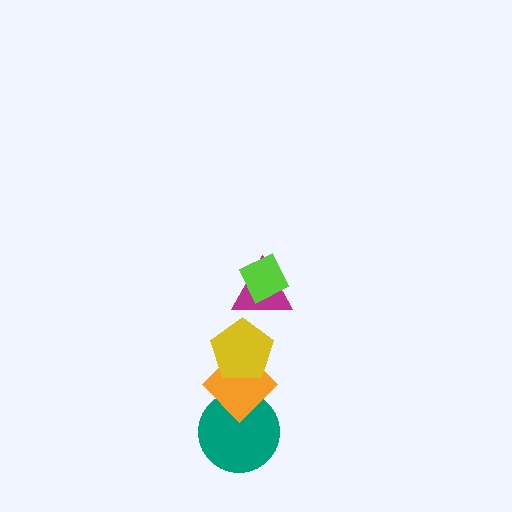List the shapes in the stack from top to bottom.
From top to bottom: the lime diamond, the magenta triangle, the yellow pentagon, the orange diamond, the teal circle.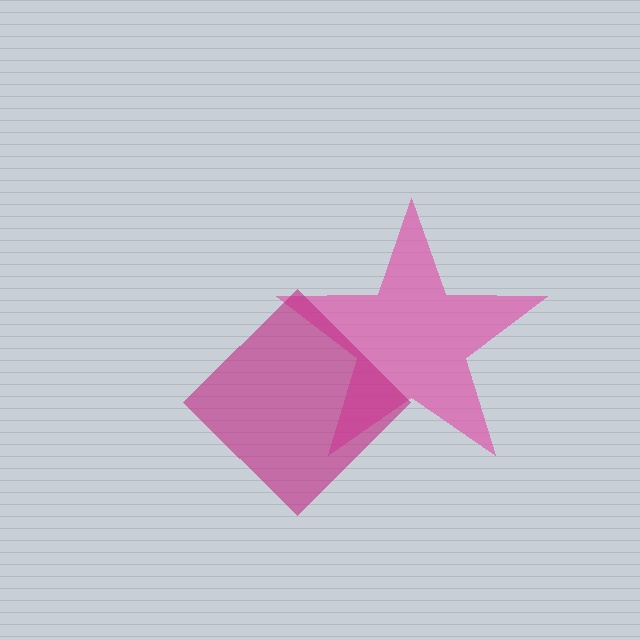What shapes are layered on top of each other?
The layered shapes are: a pink star, a magenta diamond.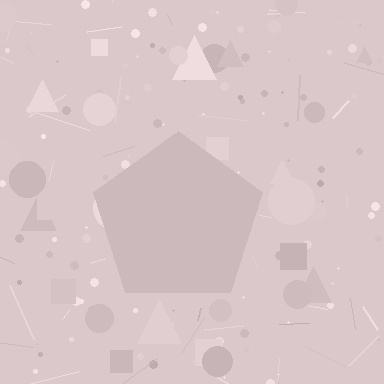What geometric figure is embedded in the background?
A pentagon is embedded in the background.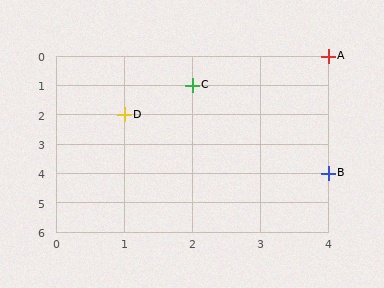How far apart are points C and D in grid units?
Points C and D are 1 column and 1 row apart (about 1.4 grid units diagonally).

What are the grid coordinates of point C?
Point C is at grid coordinates (2, 1).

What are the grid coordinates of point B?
Point B is at grid coordinates (4, 4).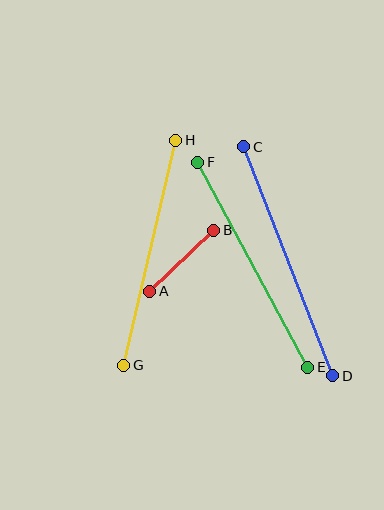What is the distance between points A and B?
The distance is approximately 88 pixels.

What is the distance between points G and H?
The distance is approximately 231 pixels.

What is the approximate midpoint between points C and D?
The midpoint is at approximately (288, 261) pixels.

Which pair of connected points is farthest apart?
Points C and D are farthest apart.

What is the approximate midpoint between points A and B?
The midpoint is at approximately (182, 261) pixels.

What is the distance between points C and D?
The distance is approximately 245 pixels.